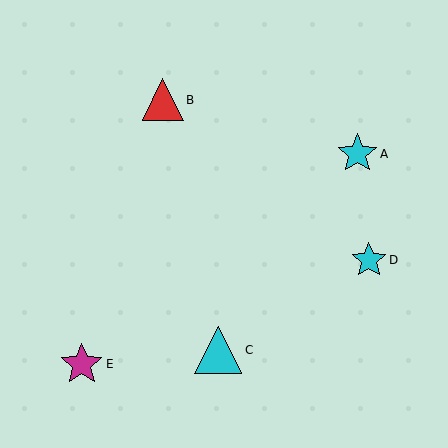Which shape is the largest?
The cyan triangle (labeled C) is the largest.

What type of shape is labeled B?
Shape B is a red triangle.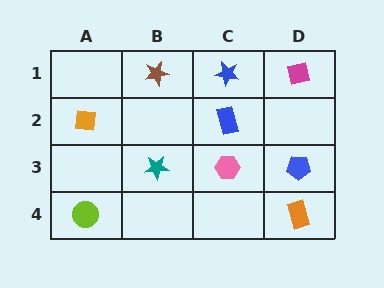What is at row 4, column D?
An orange rectangle.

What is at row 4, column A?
A lime circle.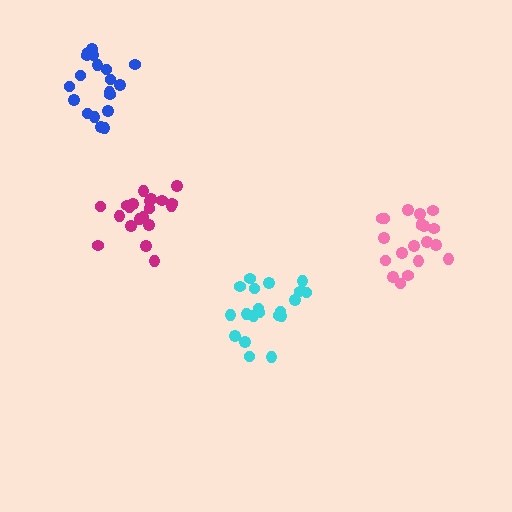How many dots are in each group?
Group 1: 20 dots, Group 2: 19 dots, Group 3: 20 dots, Group 4: 20 dots (79 total).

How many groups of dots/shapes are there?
There are 4 groups.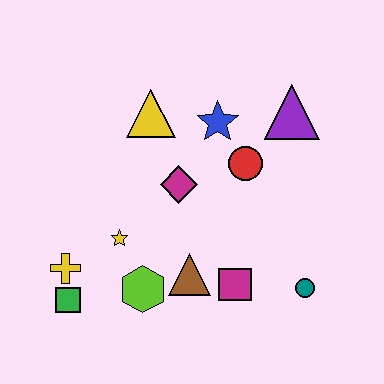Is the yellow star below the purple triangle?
Yes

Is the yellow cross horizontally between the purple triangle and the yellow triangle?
No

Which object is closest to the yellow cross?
The green square is closest to the yellow cross.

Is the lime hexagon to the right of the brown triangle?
No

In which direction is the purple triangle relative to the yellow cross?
The purple triangle is to the right of the yellow cross.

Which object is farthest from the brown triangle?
The purple triangle is farthest from the brown triangle.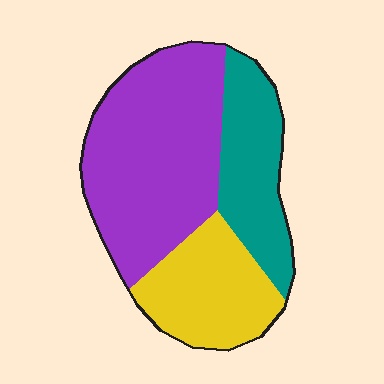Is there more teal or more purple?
Purple.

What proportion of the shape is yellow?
Yellow covers around 25% of the shape.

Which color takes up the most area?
Purple, at roughly 50%.